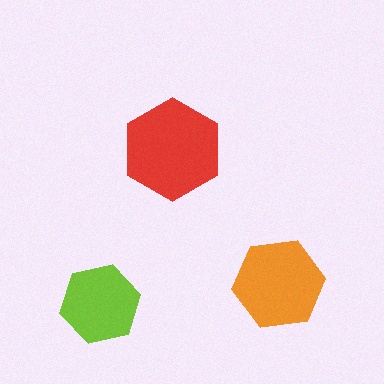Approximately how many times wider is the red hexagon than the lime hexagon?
About 1.5 times wider.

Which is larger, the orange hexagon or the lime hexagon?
The orange one.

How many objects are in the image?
There are 3 objects in the image.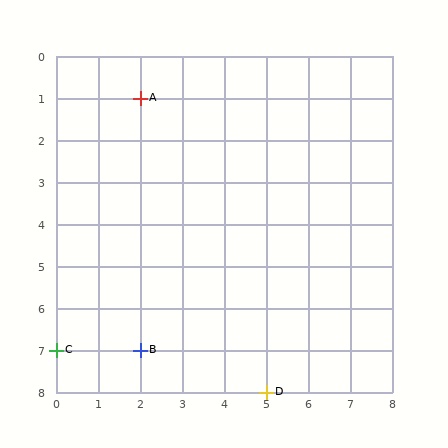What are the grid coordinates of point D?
Point D is at grid coordinates (5, 8).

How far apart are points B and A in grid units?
Points B and A are 6 rows apart.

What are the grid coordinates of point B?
Point B is at grid coordinates (2, 7).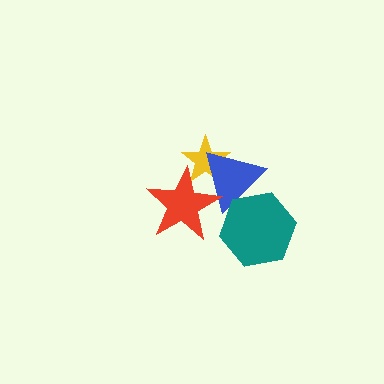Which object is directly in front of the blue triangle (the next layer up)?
The teal hexagon is directly in front of the blue triangle.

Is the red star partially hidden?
No, no other shape covers it.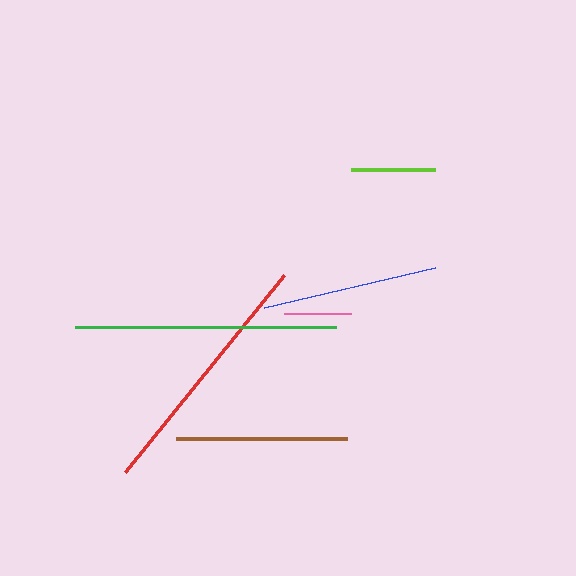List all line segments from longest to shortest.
From longest to shortest: green, red, blue, brown, lime, pink.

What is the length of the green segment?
The green segment is approximately 262 pixels long.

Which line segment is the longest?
The green line is the longest at approximately 262 pixels.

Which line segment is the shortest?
The pink line is the shortest at approximately 67 pixels.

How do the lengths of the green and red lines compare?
The green and red lines are approximately the same length.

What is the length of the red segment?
The red segment is approximately 253 pixels long.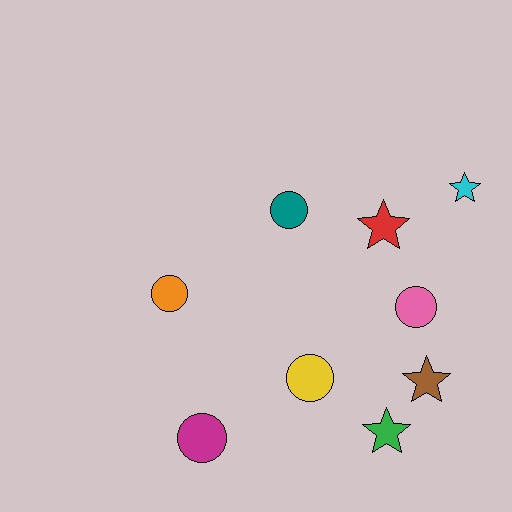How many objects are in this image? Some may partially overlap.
There are 9 objects.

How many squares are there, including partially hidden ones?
There are no squares.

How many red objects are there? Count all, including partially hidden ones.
There is 1 red object.